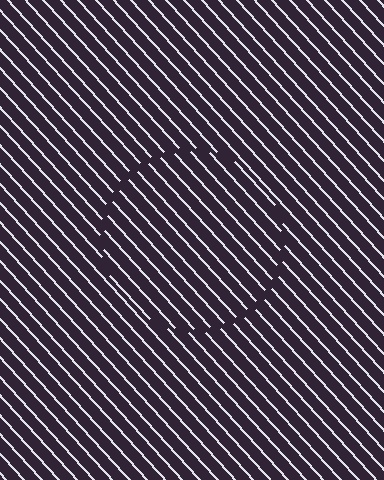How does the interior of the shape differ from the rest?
The interior of the shape contains the same grating, shifted by half a period — the contour is defined by the phase discontinuity where line-ends from the inner and outer gratings abut.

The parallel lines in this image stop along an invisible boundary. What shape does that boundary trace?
An illusory circle. The interior of the shape contains the same grating, shifted by half a period — the contour is defined by the phase discontinuity where line-ends from the inner and outer gratings abut.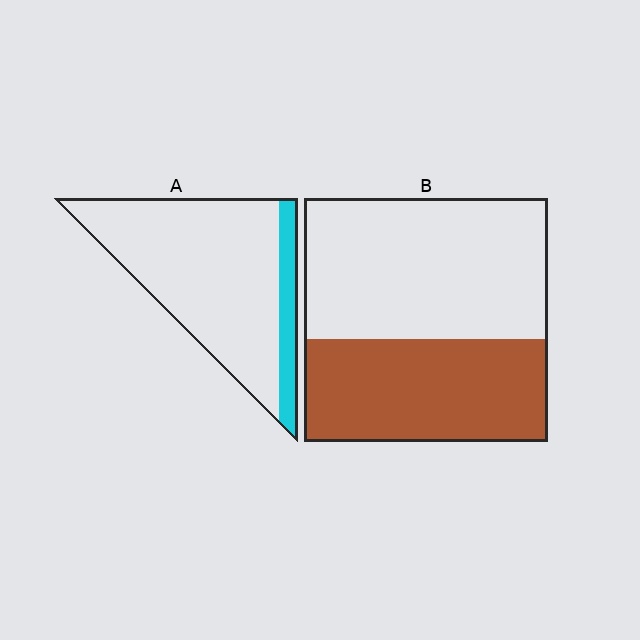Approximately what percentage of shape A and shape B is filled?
A is approximately 15% and B is approximately 40%.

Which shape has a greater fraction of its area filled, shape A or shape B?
Shape B.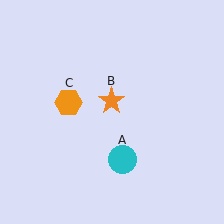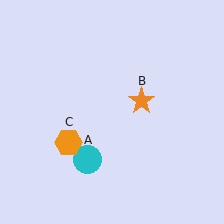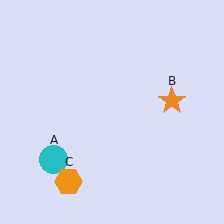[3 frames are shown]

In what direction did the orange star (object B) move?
The orange star (object B) moved right.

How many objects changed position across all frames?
3 objects changed position: cyan circle (object A), orange star (object B), orange hexagon (object C).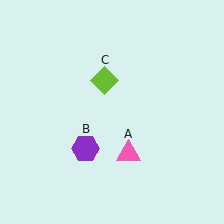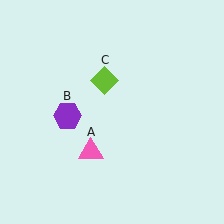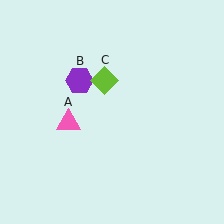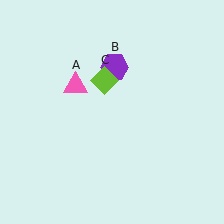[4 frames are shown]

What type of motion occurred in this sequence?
The pink triangle (object A), purple hexagon (object B) rotated clockwise around the center of the scene.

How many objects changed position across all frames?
2 objects changed position: pink triangle (object A), purple hexagon (object B).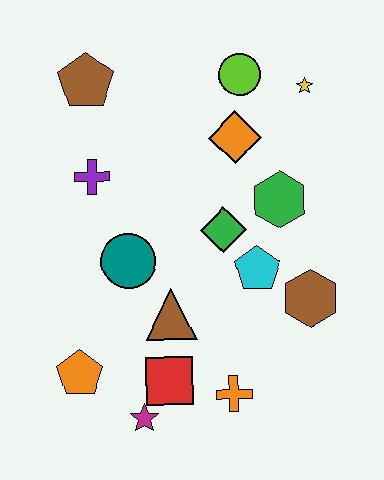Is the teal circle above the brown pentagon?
No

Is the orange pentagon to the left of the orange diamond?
Yes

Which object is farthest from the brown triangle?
The yellow star is farthest from the brown triangle.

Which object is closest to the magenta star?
The red square is closest to the magenta star.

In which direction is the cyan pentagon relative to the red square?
The cyan pentagon is above the red square.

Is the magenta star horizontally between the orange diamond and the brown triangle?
No